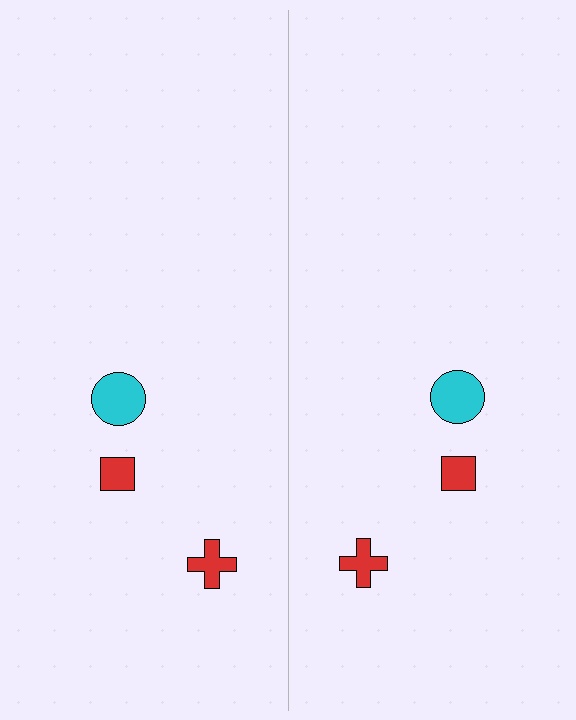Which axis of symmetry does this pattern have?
The pattern has a vertical axis of symmetry running through the center of the image.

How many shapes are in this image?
There are 6 shapes in this image.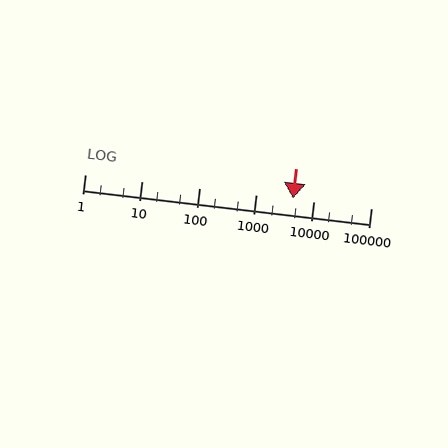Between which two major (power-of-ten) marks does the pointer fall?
The pointer is between 1000 and 10000.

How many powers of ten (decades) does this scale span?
The scale spans 5 decades, from 1 to 100000.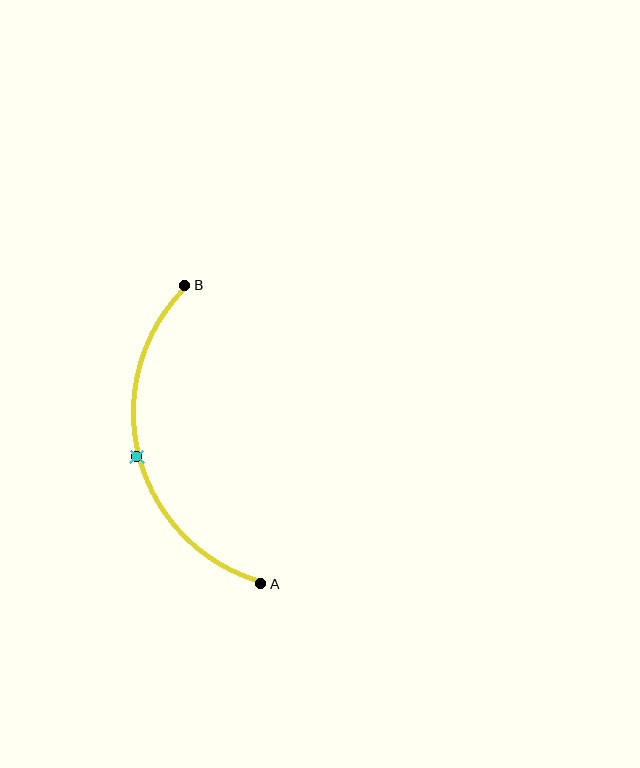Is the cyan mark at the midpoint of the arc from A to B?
Yes. The cyan mark lies on the arc at equal arc-length from both A and B — it is the arc midpoint.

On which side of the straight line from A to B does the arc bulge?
The arc bulges to the left of the straight line connecting A and B.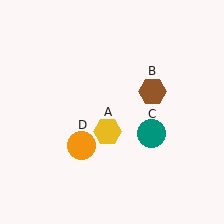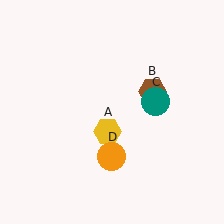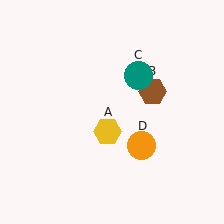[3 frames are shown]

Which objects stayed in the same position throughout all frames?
Yellow hexagon (object A) and brown hexagon (object B) remained stationary.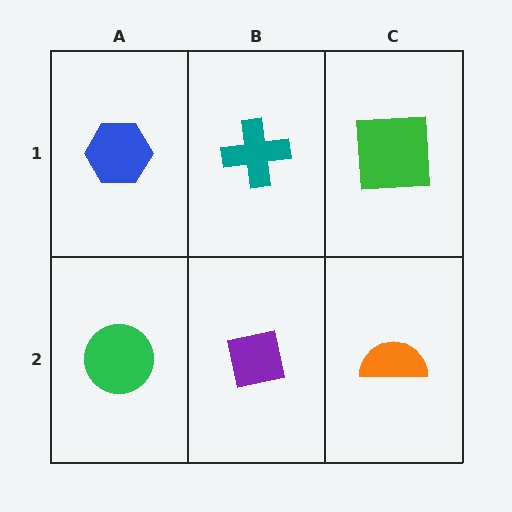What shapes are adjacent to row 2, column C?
A green square (row 1, column C), a purple square (row 2, column B).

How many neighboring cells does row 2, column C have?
2.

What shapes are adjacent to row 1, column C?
An orange semicircle (row 2, column C), a teal cross (row 1, column B).